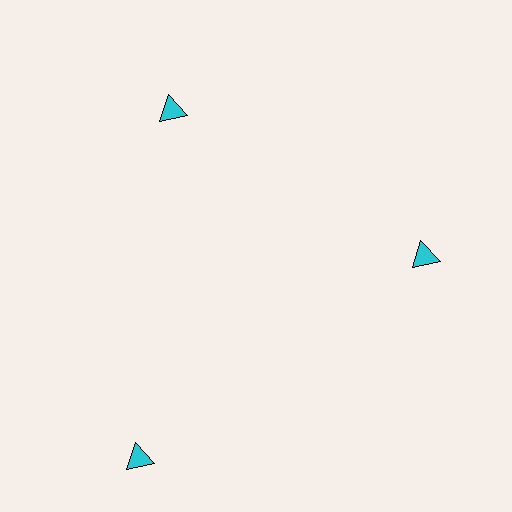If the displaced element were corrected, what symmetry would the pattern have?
It would have 3-fold rotational symmetry — the pattern would map onto itself every 120 degrees.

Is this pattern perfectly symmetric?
No. The 3 cyan triangles are arranged in a ring, but one element near the 7 o'clock position is pushed outward from the center, breaking the 3-fold rotational symmetry.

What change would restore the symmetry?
The symmetry would be restored by moving it inward, back onto the ring so that all 3 triangles sit at equal angles and equal distance from the center.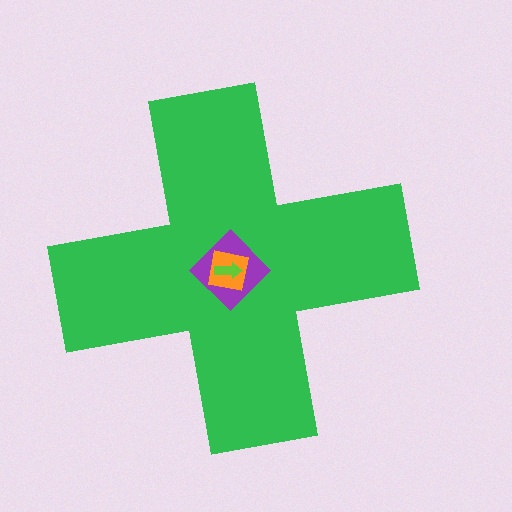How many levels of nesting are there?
4.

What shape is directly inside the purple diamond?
The orange square.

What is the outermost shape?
The green cross.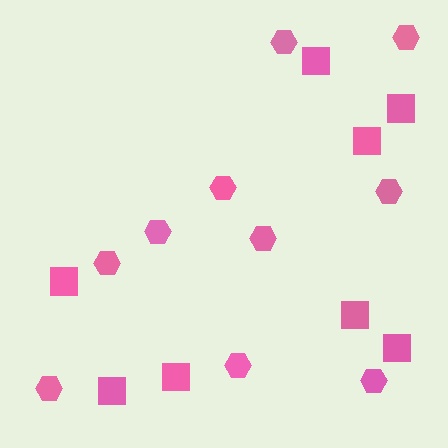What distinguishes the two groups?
There are 2 groups: one group of squares (8) and one group of hexagons (10).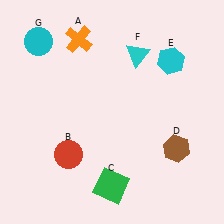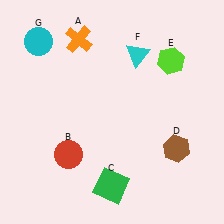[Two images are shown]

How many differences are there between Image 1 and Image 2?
There is 1 difference between the two images.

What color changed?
The hexagon (E) changed from cyan in Image 1 to lime in Image 2.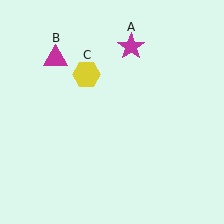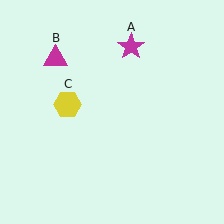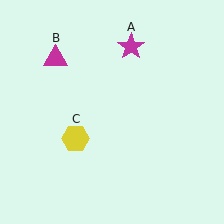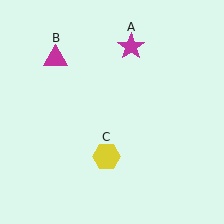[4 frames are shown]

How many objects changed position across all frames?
1 object changed position: yellow hexagon (object C).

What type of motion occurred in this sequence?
The yellow hexagon (object C) rotated counterclockwise around the center of the scene.